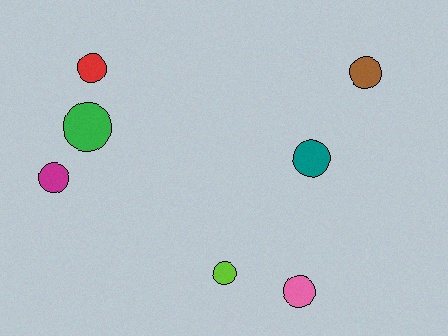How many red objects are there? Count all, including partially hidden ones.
There is 1 red object.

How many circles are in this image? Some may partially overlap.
There are 7 circles.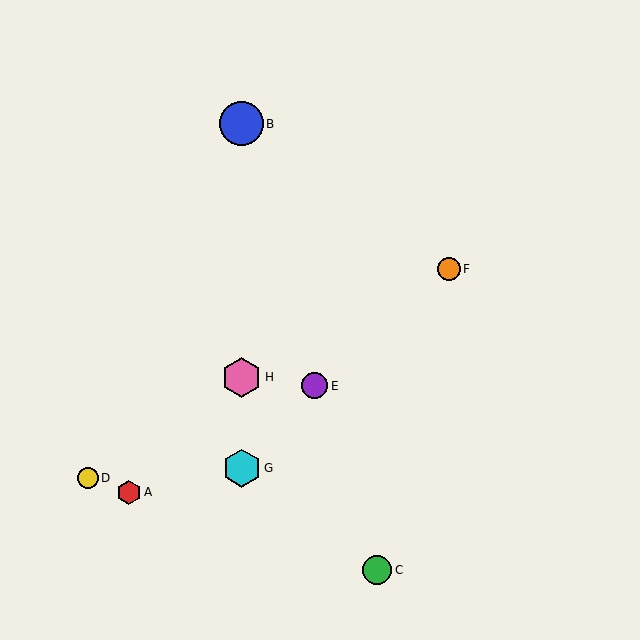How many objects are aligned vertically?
3 objects (B, G, H) are aligned vertically.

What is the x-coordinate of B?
Object B is at x≈242.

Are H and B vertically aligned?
Yes, both are at x≈242.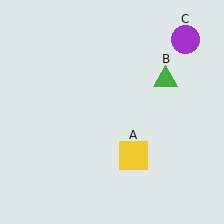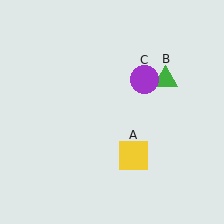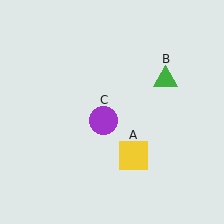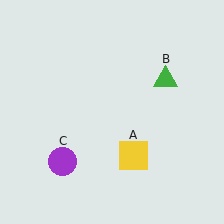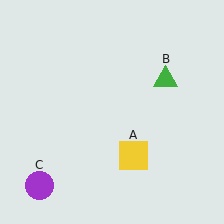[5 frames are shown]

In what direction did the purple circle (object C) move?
The purple circle (object C) moved down and to the left.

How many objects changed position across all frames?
1 object changed position: purple circle (object C).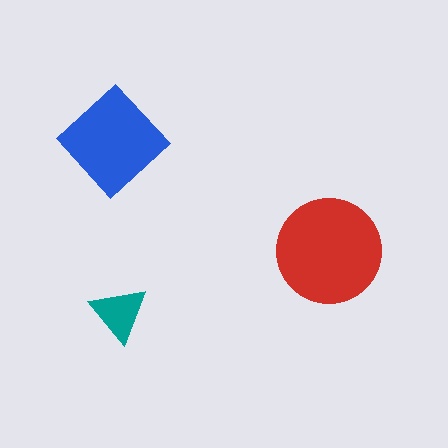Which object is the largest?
The red circle.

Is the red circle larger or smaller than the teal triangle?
Larger.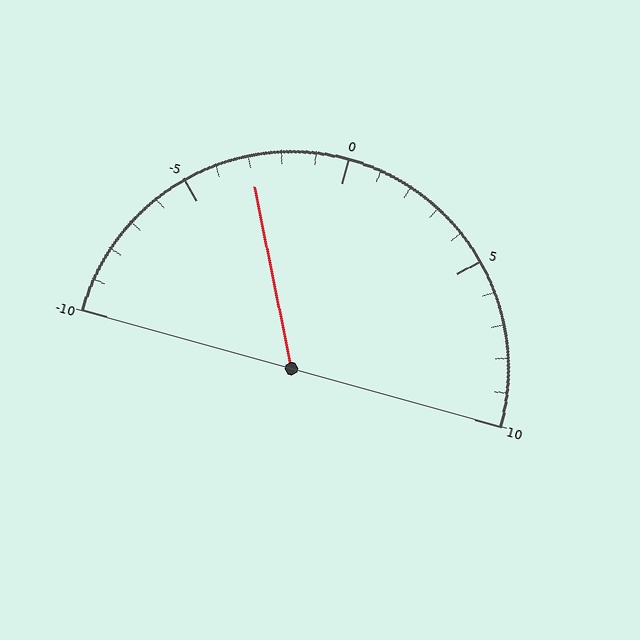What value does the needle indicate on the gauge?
The needle indicates approximately -3.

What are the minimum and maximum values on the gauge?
The gauge ranges from -10 to 10.